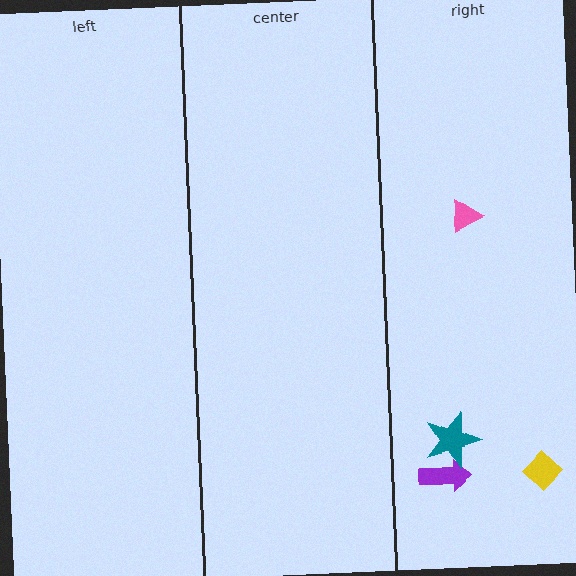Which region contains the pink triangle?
The right region.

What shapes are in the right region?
The pink triangle, the yellow diamond, the purple arrow, the teal star.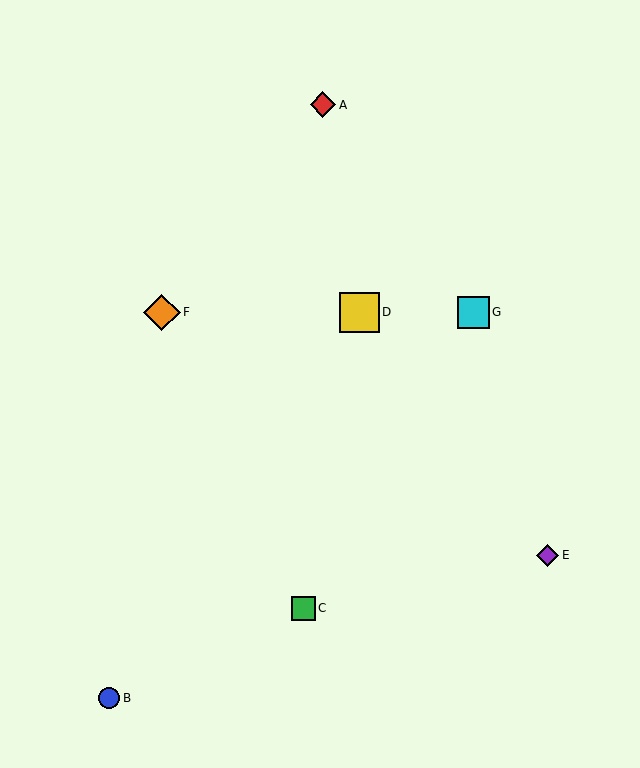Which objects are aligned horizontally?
Objects D, F, G are aligned horizontally.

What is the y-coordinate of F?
Object F is at y≈312.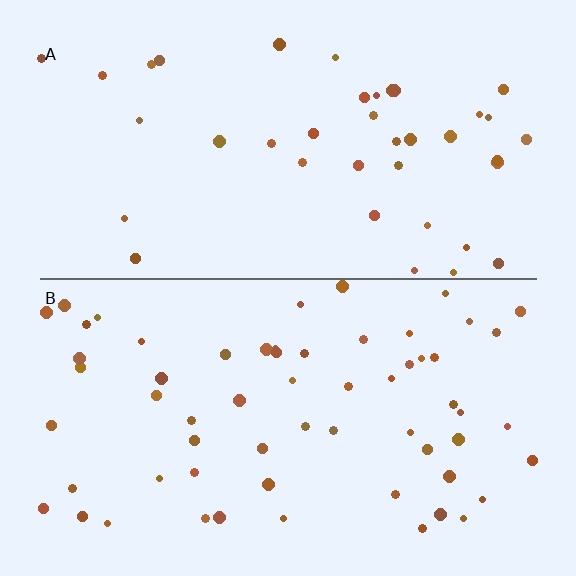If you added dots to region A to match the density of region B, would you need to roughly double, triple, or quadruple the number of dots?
Approximately double.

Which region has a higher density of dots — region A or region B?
B (the bottom).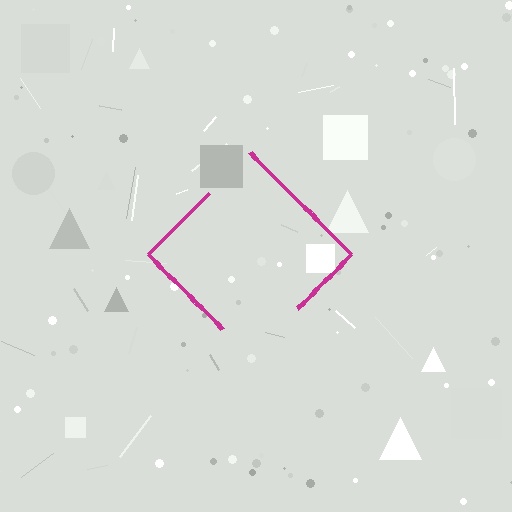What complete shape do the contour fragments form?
The contour fragments form a diamond.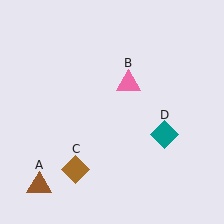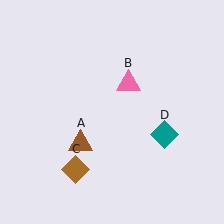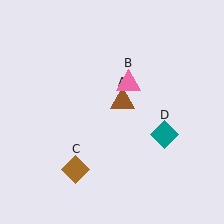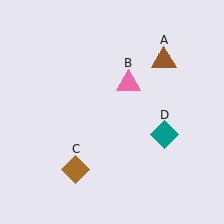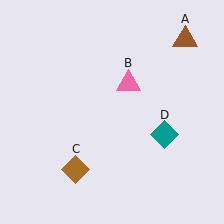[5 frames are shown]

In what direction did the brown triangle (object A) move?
The brown triangle (object A) moved up and to the right.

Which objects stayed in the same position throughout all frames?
Pink triangle (object B) and brown diamond (object C) and teal diamond (object D) remained stationary.